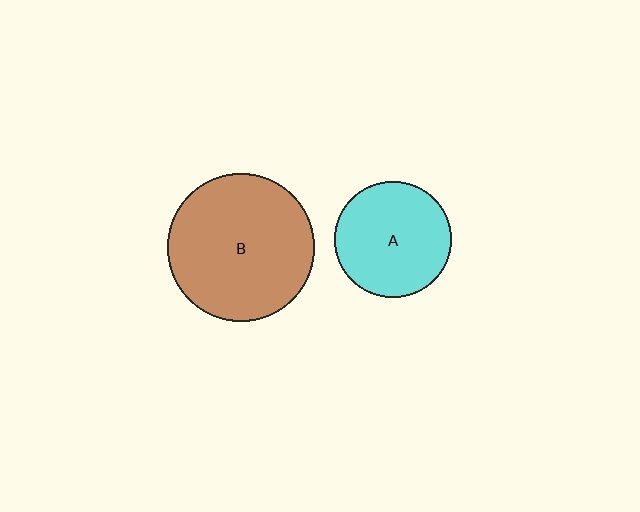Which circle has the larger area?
Circle B (brown).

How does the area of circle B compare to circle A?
Approximately 1.6 times.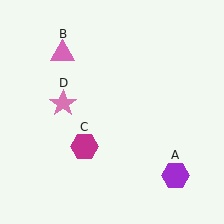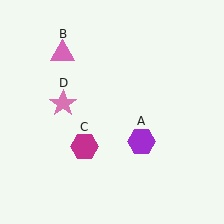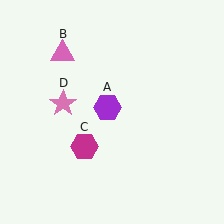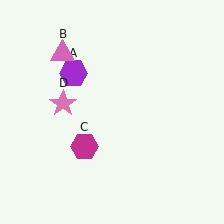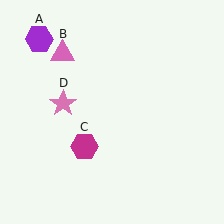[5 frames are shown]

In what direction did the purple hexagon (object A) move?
The purple hexagon (object A) moved up and to the left.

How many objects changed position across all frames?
1 object changed position: purple hexagon (object A).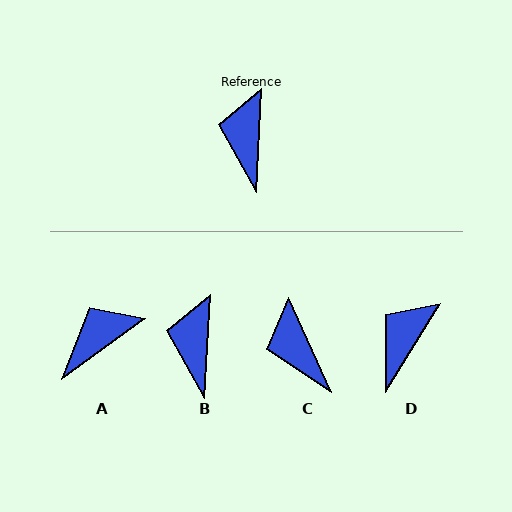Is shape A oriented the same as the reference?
No, it is off by about 51 degrees.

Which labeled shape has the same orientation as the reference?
B.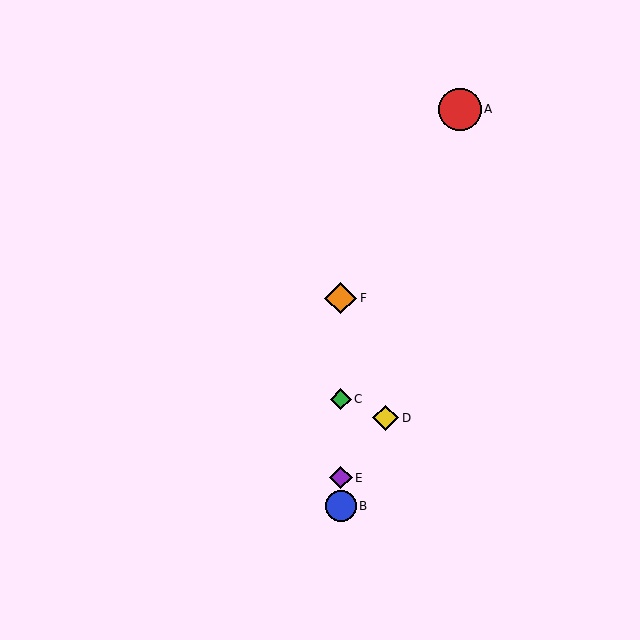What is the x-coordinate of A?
Object A is at x≈460.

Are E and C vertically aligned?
Yes, both are at x≈341.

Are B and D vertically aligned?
No, B is at x≈341 and D is at x≈386.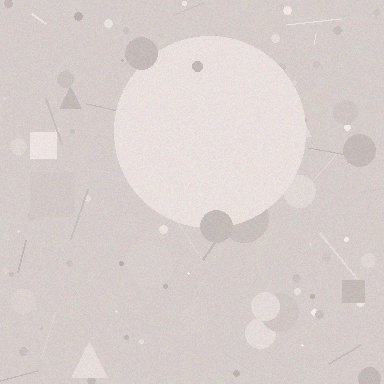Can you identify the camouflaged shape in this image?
The camouflaged shape is a circle.